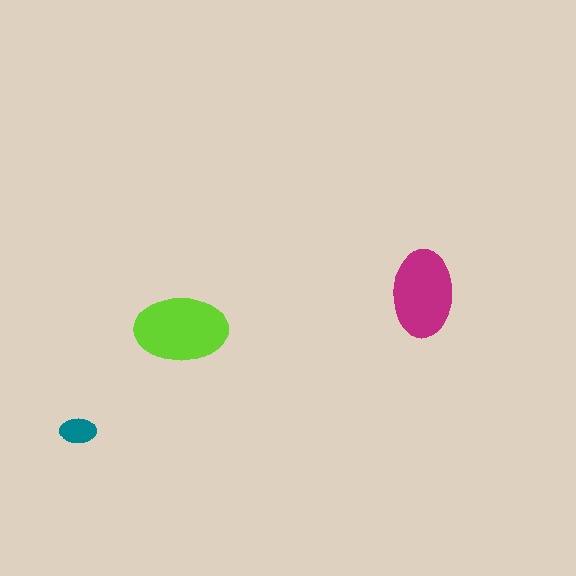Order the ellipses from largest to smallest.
the lime one, the magenta one, the teal one.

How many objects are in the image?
There are 3 objects in the image.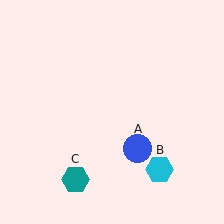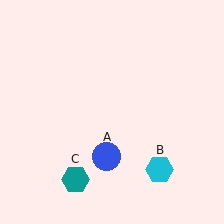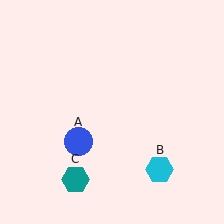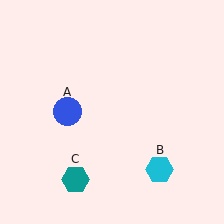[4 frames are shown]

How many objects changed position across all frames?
1 object changed position: blue circle (object A).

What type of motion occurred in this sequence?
The blue circle (object A) rotated clockwise around the center of the scene.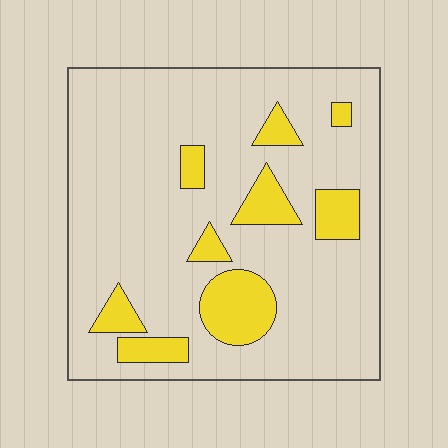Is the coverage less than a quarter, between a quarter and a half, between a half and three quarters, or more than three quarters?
Less than a quarter.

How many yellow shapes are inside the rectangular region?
9.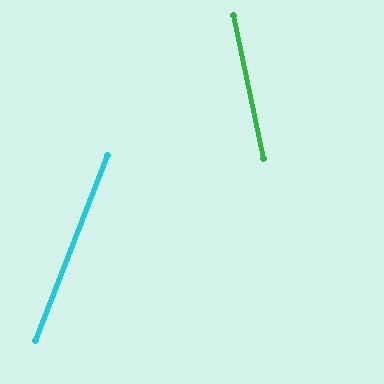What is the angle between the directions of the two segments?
Approximately 33 degrees.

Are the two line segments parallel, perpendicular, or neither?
Neither parallel nor perpendicular — they differ by about 33°.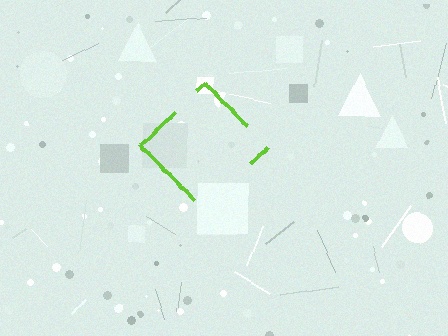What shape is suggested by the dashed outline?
The dashed outline suggests a diamond.